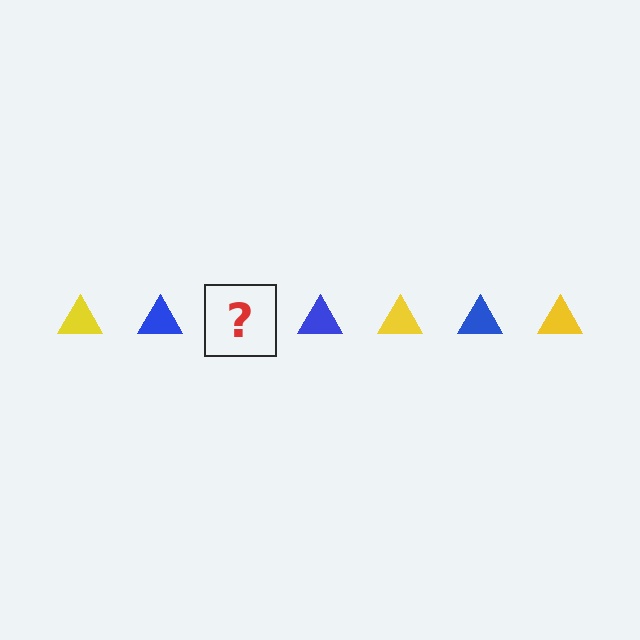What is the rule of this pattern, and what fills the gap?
The rule is that the pattern cycles through yellow, blue triangles. The gap should be filled with a yellow triangle.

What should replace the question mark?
The question mark should be replaced with a yellow triangle.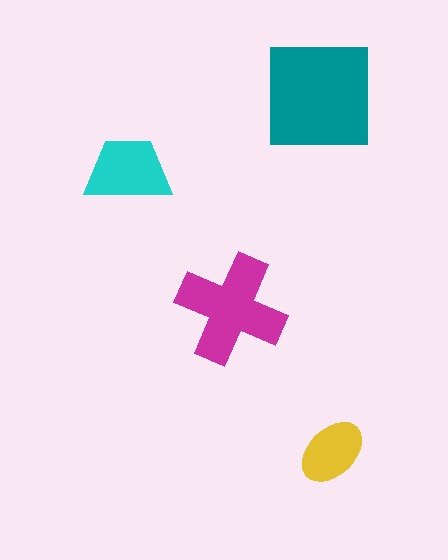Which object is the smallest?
The yellow ellipse.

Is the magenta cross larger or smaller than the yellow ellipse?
Larger.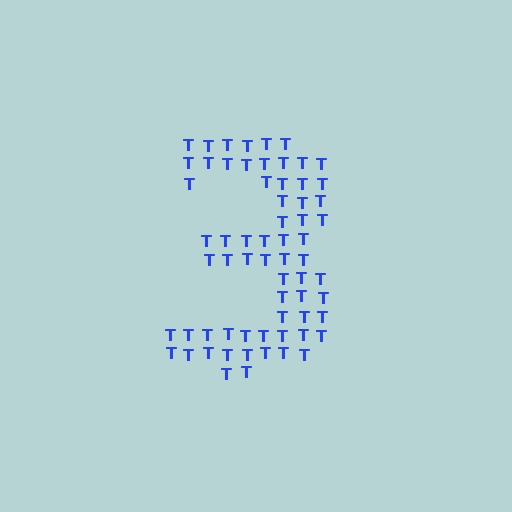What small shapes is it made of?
It is made of small letter T's.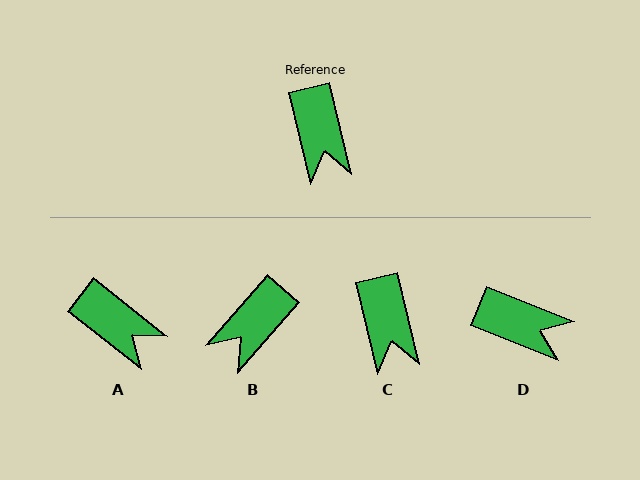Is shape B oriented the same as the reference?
No, it is off by about 55 degrees.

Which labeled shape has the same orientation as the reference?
C.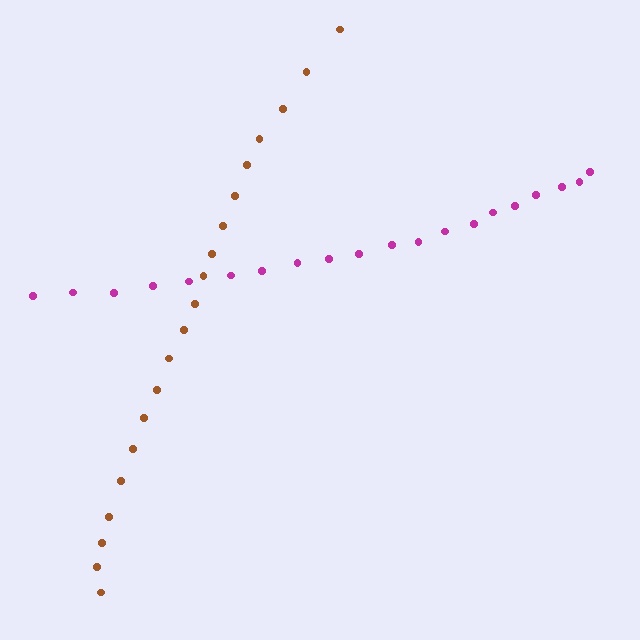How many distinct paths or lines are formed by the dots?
There are 2 distinct paths.